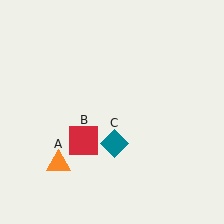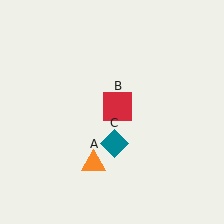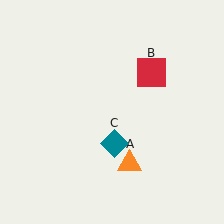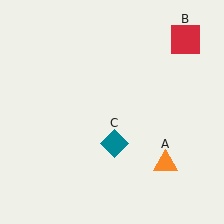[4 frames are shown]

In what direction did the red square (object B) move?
The red square (object B) moved up and to the right.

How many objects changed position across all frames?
2 objects changed position: orange triangle (object A), red square (object B).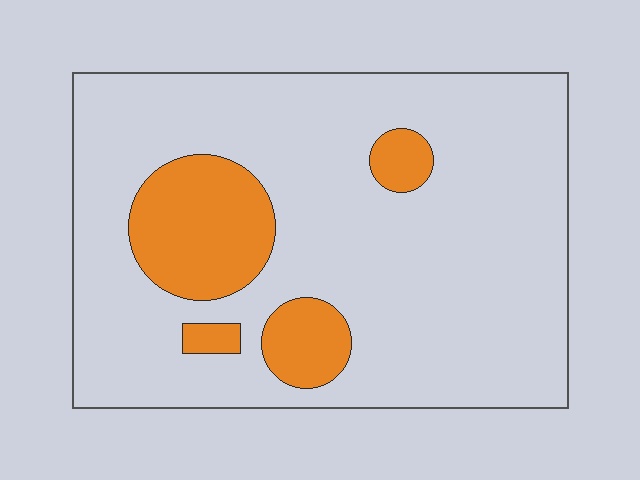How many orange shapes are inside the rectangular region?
4.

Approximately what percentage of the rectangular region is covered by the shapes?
Approximately 15%.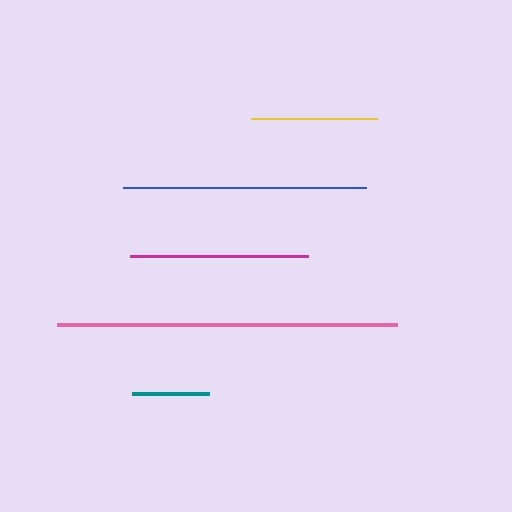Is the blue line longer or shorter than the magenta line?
The blue line is longer than the magenta line.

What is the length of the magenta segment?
The magenta segment is approximately 178 pixels long.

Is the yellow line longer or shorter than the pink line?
The pink line is longer than the yellow line.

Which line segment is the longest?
The pink line is the longest at approximately 340 pixels.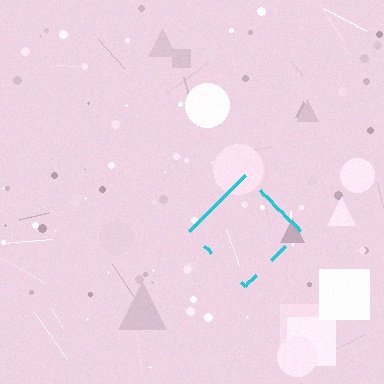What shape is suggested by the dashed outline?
The dashed outline suggests a diamond.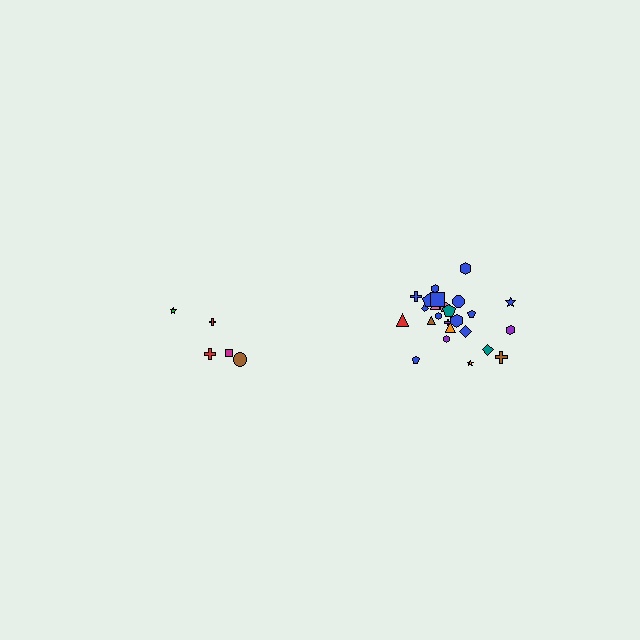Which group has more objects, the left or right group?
The right group.